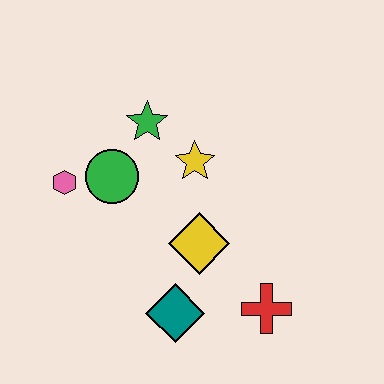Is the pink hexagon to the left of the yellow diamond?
Yes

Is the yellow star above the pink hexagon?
Yes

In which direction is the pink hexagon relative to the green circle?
The pink hexagon is to the left of the green circle.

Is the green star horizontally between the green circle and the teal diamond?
Yes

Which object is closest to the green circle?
The pink hexagon is closest to the green circle.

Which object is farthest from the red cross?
The pink hexagon is farthest from the red cross.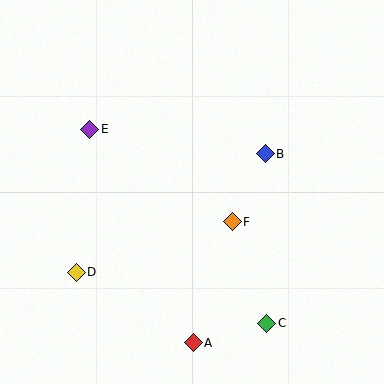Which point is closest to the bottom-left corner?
Point D is closest to the bottom-left corner.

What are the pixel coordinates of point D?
Point D is at (76, 272).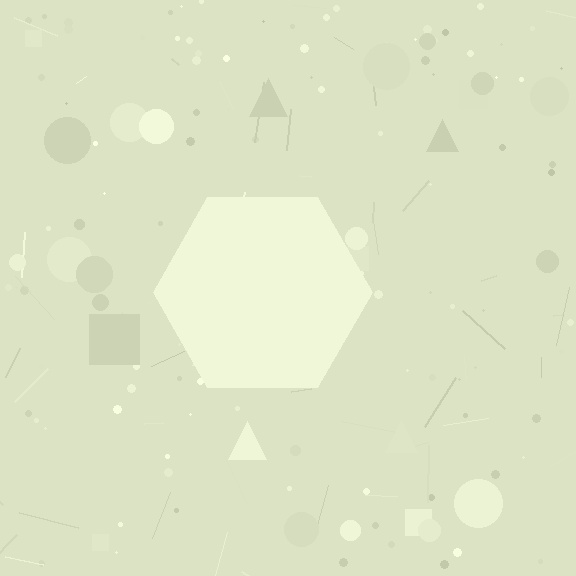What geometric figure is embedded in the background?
A hexagon is embedded in the background.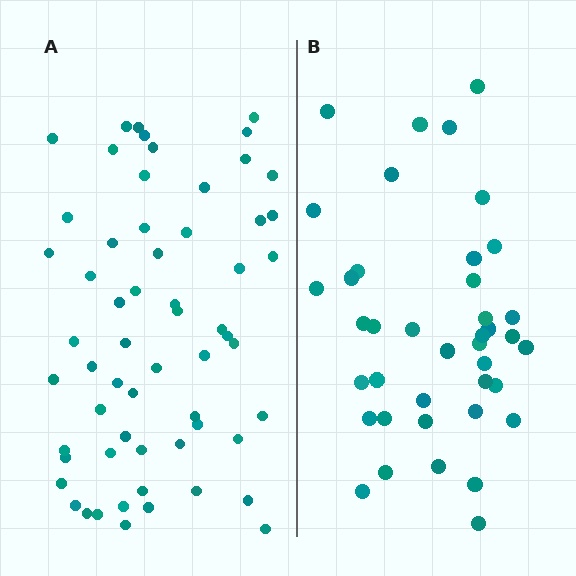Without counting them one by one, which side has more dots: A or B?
Region A (the left region) has more dots.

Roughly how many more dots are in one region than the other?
Region A has approximately 20 more dots than region B.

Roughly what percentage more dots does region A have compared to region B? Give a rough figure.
About 50% more.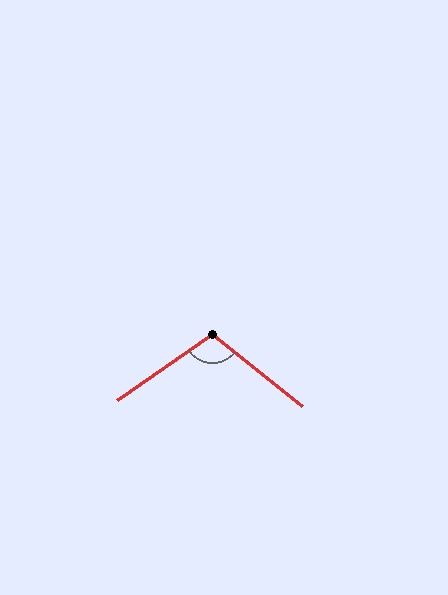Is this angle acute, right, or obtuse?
It is obtuse.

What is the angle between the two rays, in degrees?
Approximately 106 degrees.